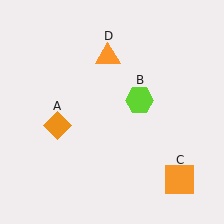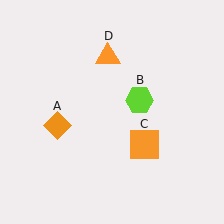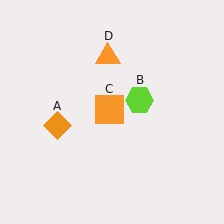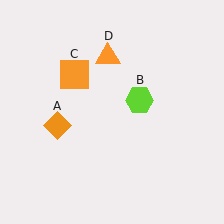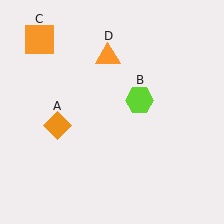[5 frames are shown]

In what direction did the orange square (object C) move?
The orange square (object C) moved up and to the left.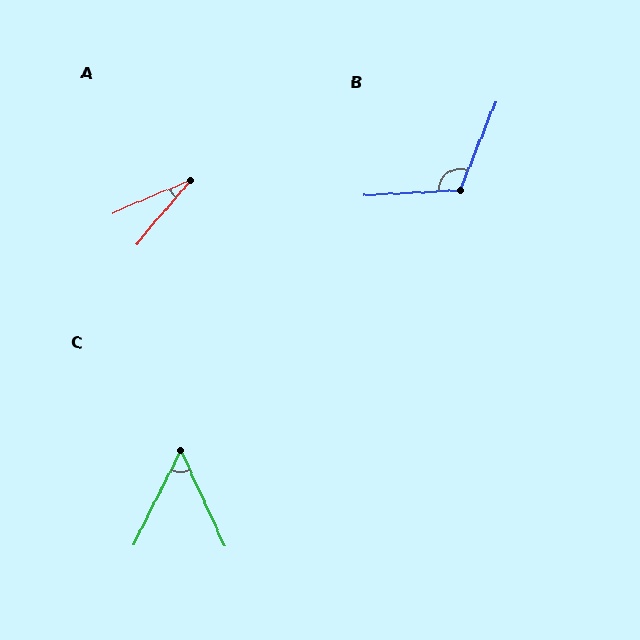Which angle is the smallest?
A, at approximately 27 degrees.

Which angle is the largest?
B, at approximately 115 degrees.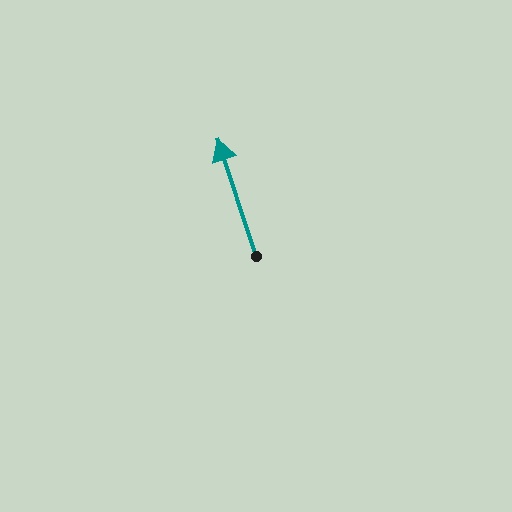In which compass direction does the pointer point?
North.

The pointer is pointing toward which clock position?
Roughly 11 o'clock.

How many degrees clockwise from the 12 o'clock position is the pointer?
Approximately 342 degrees.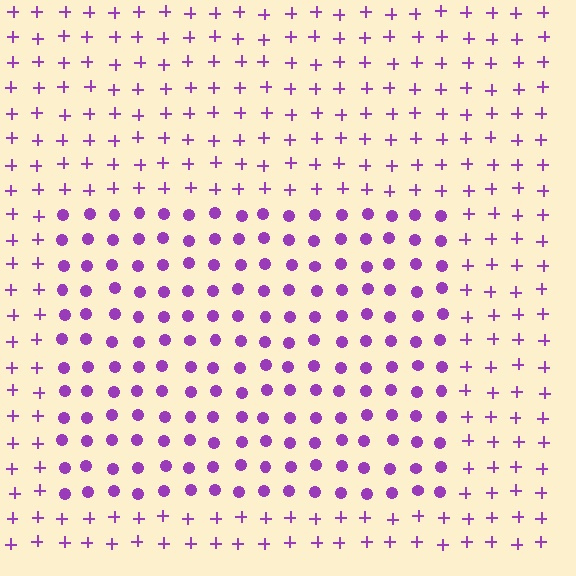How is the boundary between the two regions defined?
The boundary is defined by a change in element shape: circles inside vs. plus signs outside. All elements share the same color and spacing.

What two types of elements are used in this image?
The image uses circles inside the rectangle region and plus signs outside it.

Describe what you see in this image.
The image is filled with small purple elements arranged in a uniform grid. A rectangle-shaped region contains circles, while the surrounding area contains plus signs. The boundary is defined purely by the change in element shape.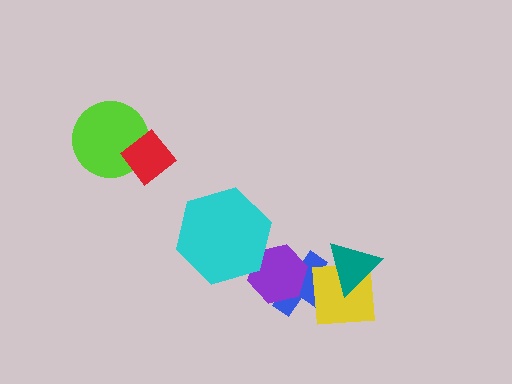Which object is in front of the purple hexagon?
The cyan hexagon is in front of the purple hexagon.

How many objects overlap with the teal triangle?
2 objects overlap with the teal triangle.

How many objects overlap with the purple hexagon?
2 objects overlap with the purple hexagon.